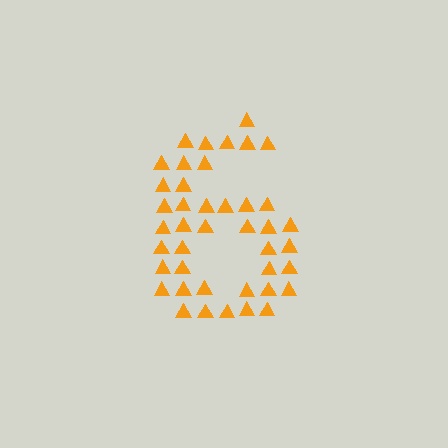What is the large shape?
The large shape is the digit 6.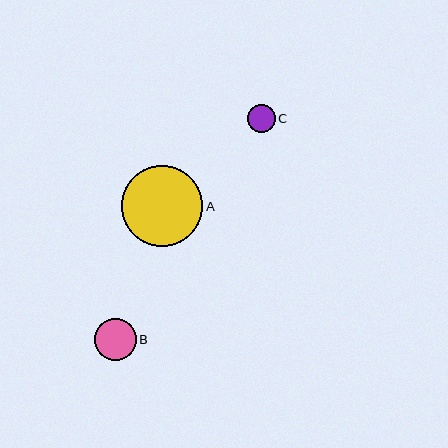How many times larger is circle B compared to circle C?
Circle B is approximately 1.5 times the size of circle C.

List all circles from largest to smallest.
From largest to smallest: A, B, C.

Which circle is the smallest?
Circle C is the smallest with a size of approximately 28 pixels.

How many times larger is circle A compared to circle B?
Circle A is approximately 1.9 times the size of circle B.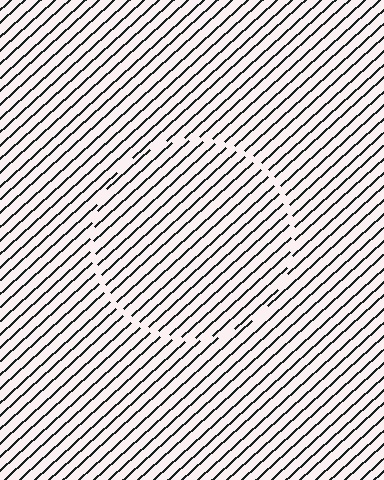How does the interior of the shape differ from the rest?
The interior of the shape contains the same grating, shifted by half a period — the contour is defined by the phase discontinuity where line-ends from the inner and outer gratings abut.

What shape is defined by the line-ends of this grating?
An illusory circle. The interior of the shape contains the same grating, shifted by half a period — the contour is defined by the phase discontinuity where line-ends from the inner and outer gratings abut.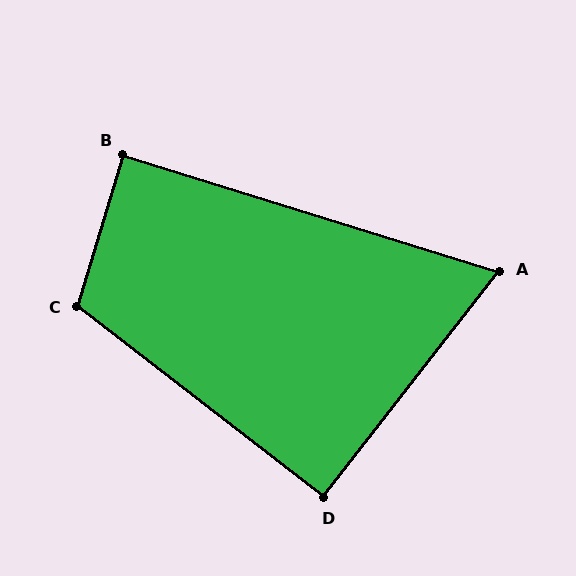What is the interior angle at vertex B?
Approximately 90 degrees (approximately right).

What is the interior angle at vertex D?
Approximately 90 degrees (approximately right).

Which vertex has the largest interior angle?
C, at approximately 111 degrees.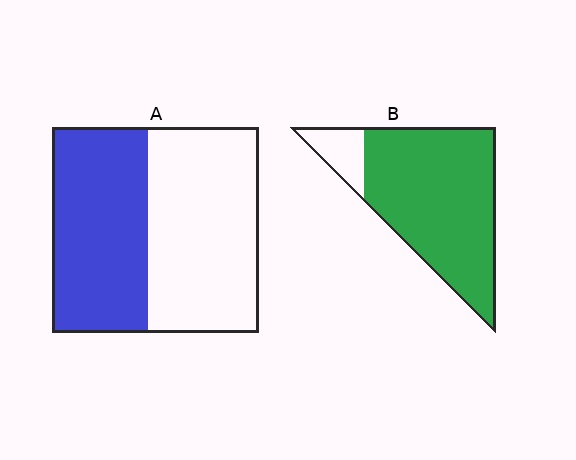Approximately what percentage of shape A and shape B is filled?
A is approximately 45% and B is approximately 85%.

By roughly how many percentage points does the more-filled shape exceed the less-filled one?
By roughly 40 percentage points (B over A).